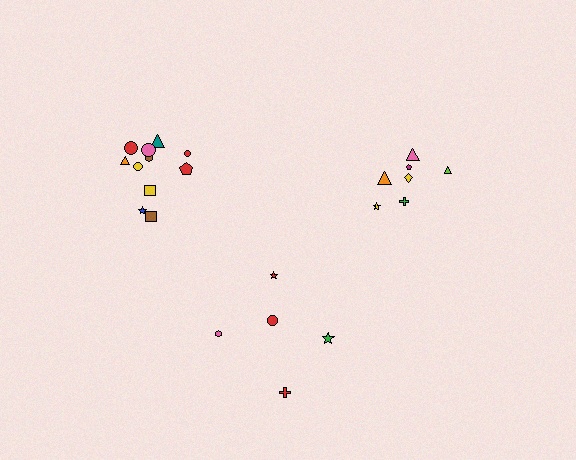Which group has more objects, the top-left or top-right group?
The top-left group.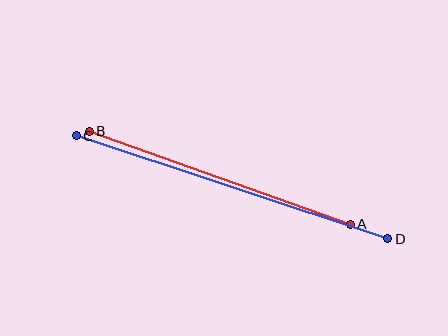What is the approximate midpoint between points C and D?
The midpoint is at approximately (232, 187) pixels.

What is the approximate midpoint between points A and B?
The midpoint is at approximately (220, 178) pixels.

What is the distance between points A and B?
The distance is approximately 277 pixels.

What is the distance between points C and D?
The distance is approximately 328 pixels.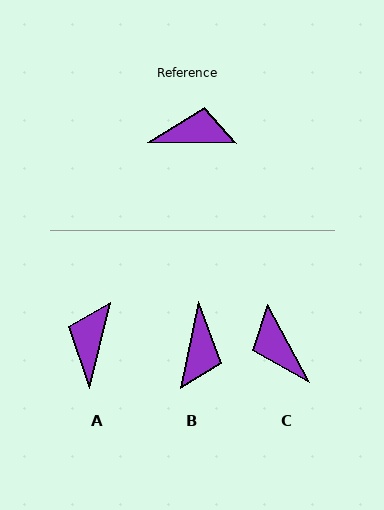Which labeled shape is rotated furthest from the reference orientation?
C, about 119 degrees away.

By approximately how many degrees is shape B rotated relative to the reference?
Approximately 101 degrees clockwise.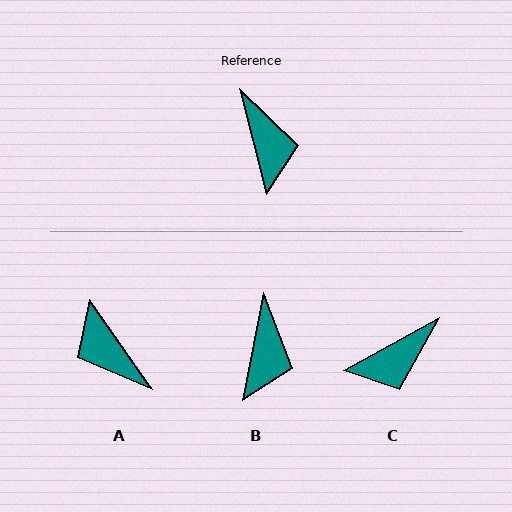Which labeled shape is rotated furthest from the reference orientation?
A, about 159 degrees away.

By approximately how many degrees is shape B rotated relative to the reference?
Approximately 25 degrees clockwise.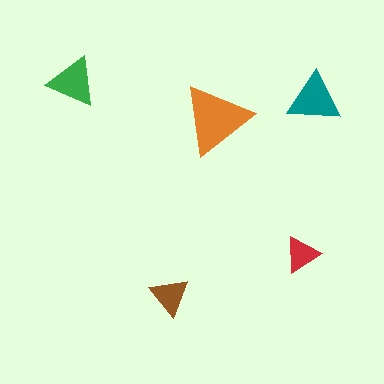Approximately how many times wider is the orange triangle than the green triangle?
About 1.5 times wider.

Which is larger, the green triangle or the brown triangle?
The green one.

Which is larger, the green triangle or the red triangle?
The green one.